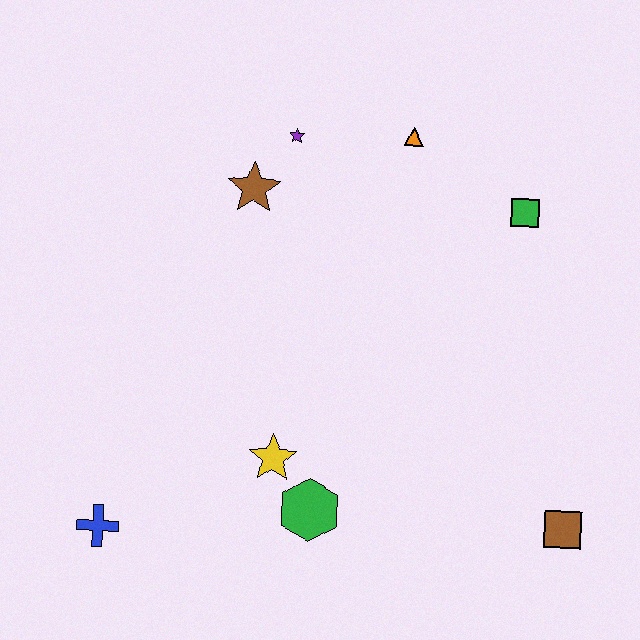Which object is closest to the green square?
The orange triangle is closest to the green square.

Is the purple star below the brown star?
No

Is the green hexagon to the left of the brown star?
No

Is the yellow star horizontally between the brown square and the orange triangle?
No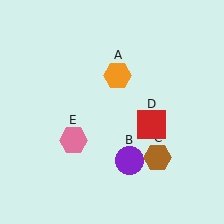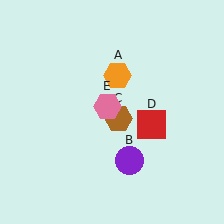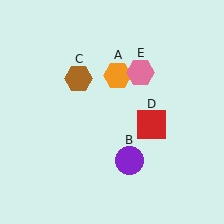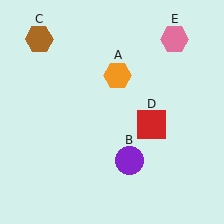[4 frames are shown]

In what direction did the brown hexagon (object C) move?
The brown hexagon (object C) moved up and to the left.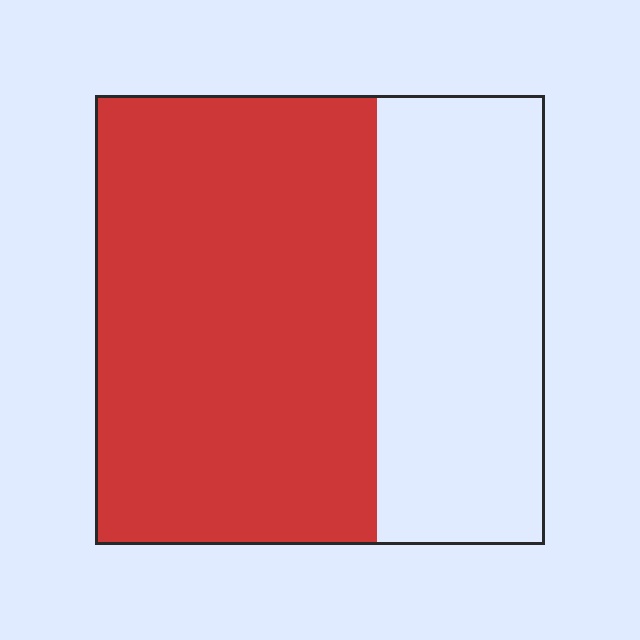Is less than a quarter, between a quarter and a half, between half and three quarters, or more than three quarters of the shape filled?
Between half and three quarters.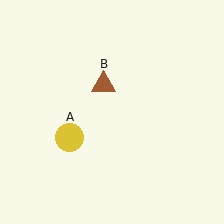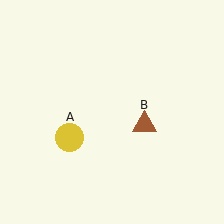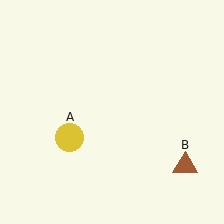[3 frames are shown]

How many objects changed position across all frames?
1 object changed position: brown triangle (object B).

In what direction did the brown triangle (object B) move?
The brown triangle (object B) moved down and to the right.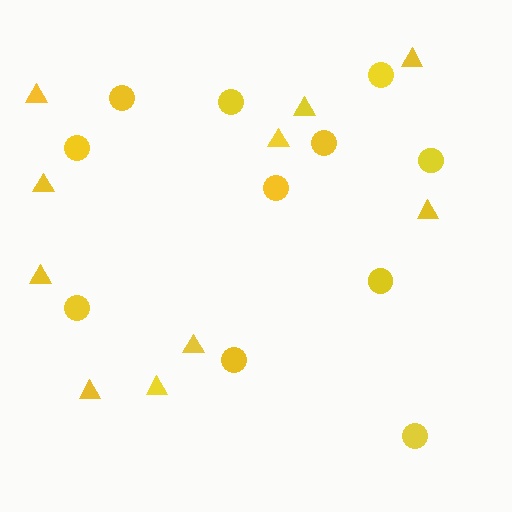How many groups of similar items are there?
There are 2 groups: one group of circles (11) and one group of triangles (10).